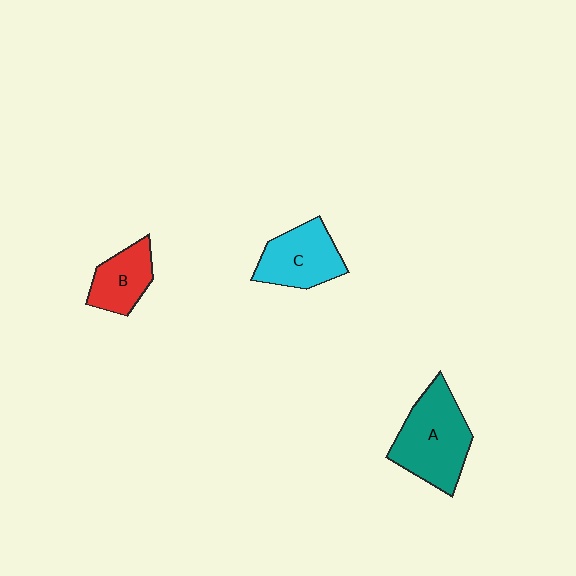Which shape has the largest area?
Shape A (teal).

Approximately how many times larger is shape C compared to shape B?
Approximately 1.3 times.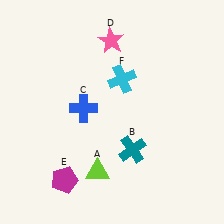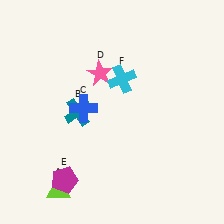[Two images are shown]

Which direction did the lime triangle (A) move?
The lime triangle (A) moved left.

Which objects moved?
The objects that moved are: the lime triangle (A), the teal cross (B), the pink star (D).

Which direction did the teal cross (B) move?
The teal cross (B) moved left.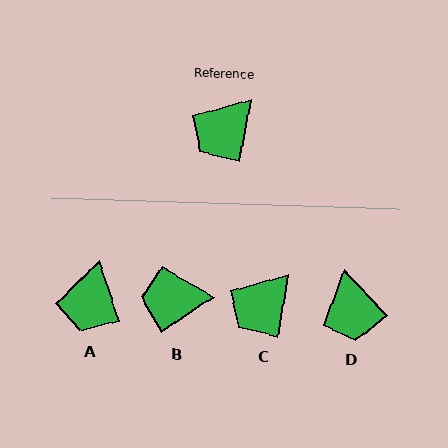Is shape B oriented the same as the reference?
No, it is off by about 46 degrees.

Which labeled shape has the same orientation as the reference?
C.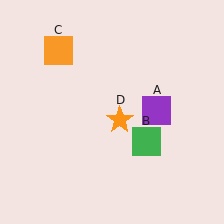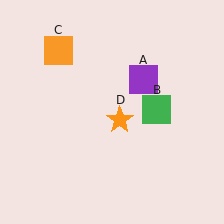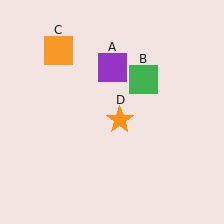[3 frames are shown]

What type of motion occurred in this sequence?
The purple square (object A), green square (object B) rotated counterclockwise around the center of the scene.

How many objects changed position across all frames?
2 objects changed position: purple square (object A), green square (object B).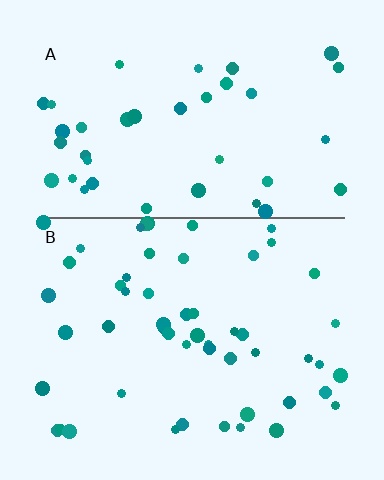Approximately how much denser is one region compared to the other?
Approximately 1.4× — region B over region A.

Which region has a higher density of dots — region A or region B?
B (the bottom).